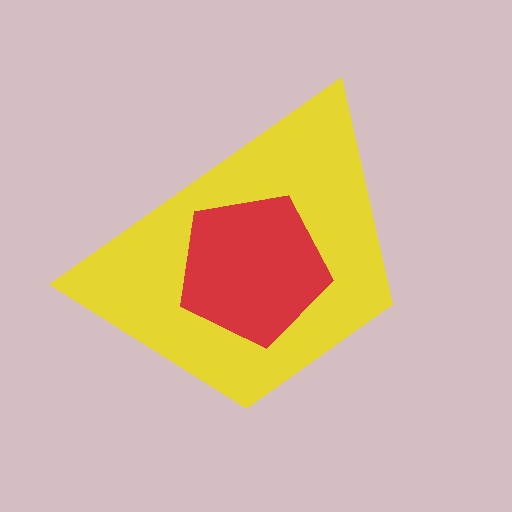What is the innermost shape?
The red pentagon.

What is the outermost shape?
The yellow trapezoid.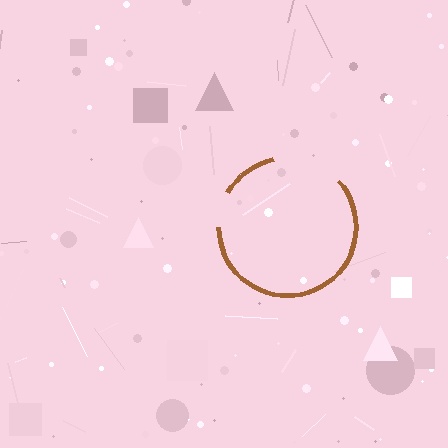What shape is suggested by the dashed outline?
The dashed outline suggests a circle.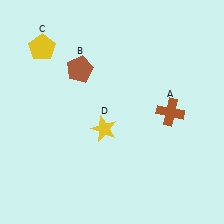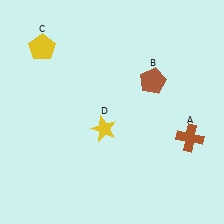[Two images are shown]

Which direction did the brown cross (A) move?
The brown cross (A) moved down.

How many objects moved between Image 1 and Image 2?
2 objects moved between the two images.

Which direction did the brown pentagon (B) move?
The brown pentagon (B) moved right.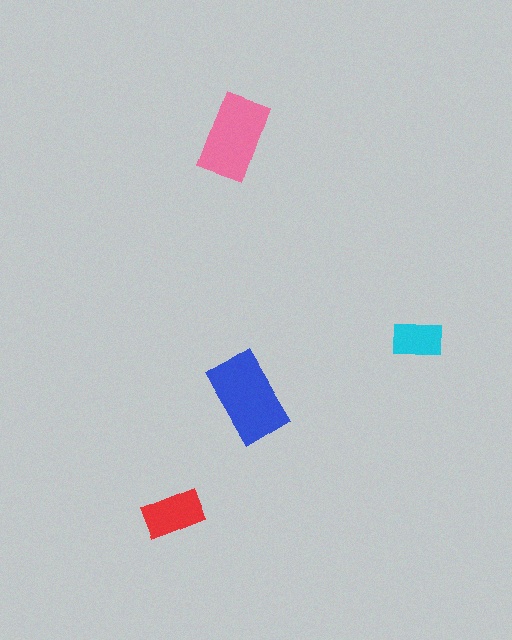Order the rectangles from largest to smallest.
the blue one, the pink one, the red one, the cyan one.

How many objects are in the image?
There are 4 objects in the image.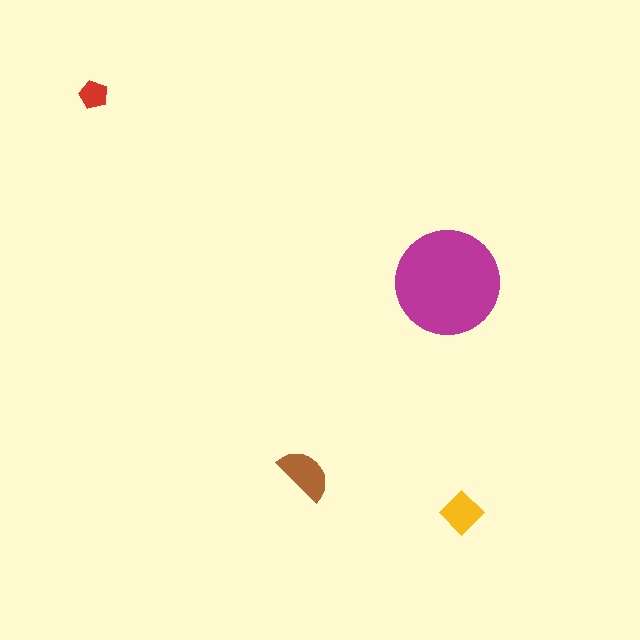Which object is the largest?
The magenta circle.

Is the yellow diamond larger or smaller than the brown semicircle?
Smaller.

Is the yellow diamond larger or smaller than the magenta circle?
Smaller.